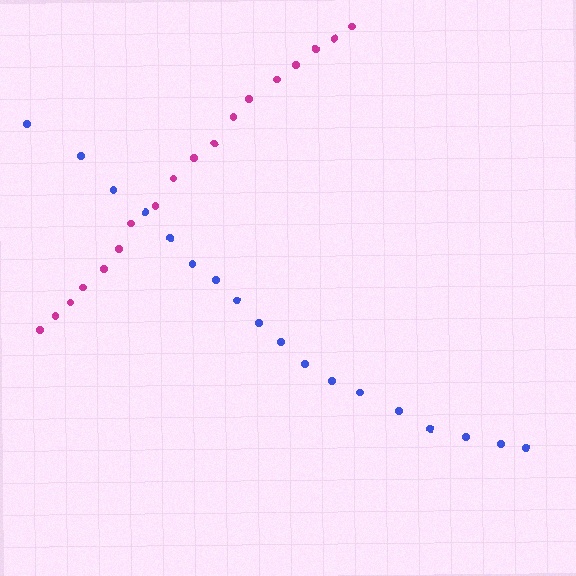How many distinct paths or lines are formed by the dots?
There are 2 distinct paths.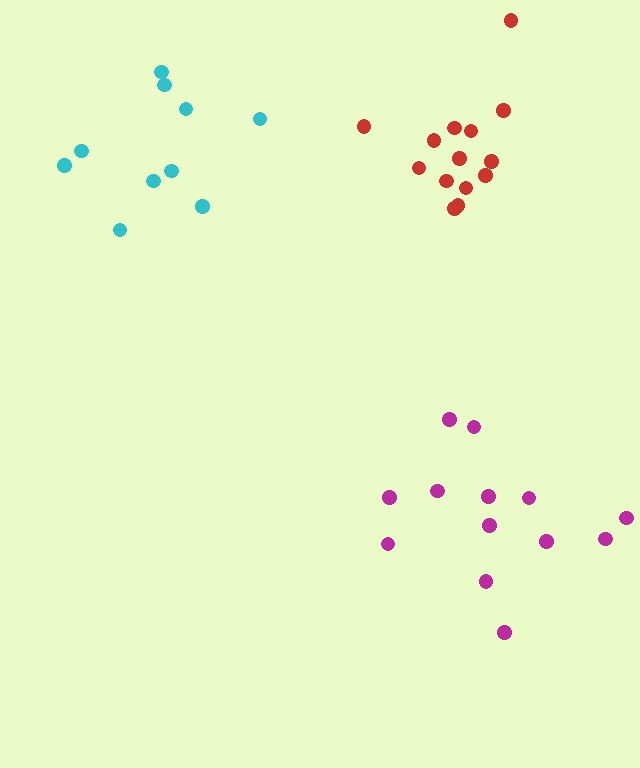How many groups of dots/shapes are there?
There are 3 groups.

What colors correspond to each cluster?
The clusters are colored: cyan, magenta, red.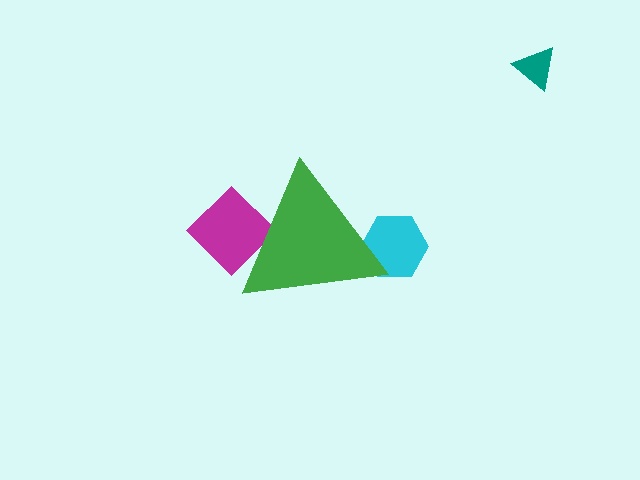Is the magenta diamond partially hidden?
Yes, the magenta diamond is partially hidden behind the green triangle.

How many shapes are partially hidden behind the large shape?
2 shapes are partially hidden.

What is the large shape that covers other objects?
A green triangle.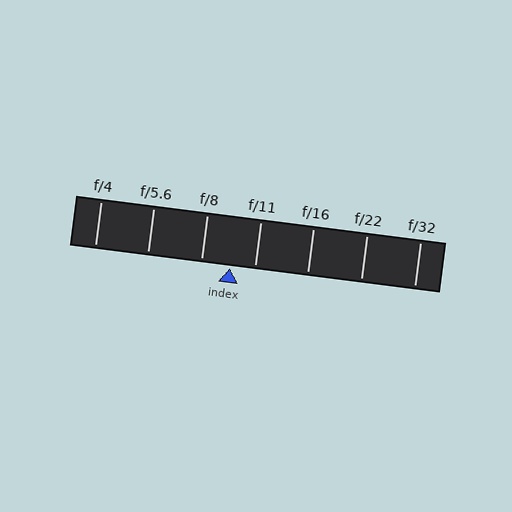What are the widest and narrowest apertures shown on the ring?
The widest aperture shown is f/4 and the narrowest is f/32.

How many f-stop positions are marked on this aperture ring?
There are 7 f-stop positions marked.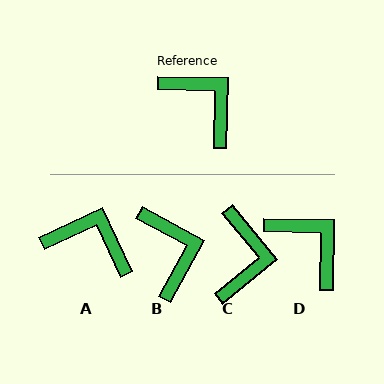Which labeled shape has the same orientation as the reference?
D.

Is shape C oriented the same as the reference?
No, it is off by about 49 degrees.